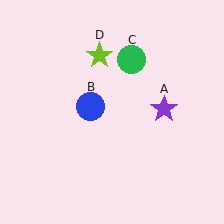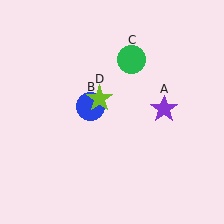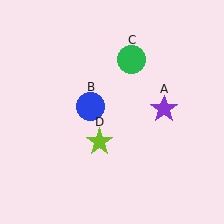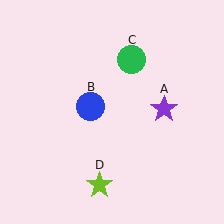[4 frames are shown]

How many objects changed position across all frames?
1 object changed position: lime star (object D).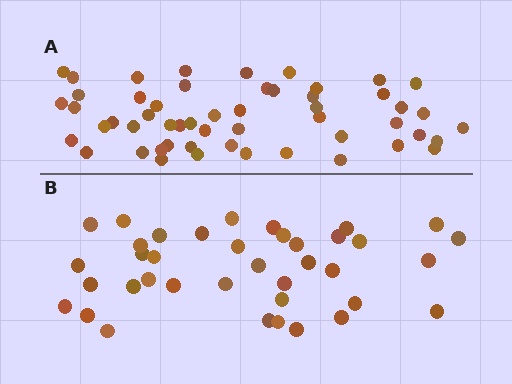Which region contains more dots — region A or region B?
Region A (the top region) has more dots.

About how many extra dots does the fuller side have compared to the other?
Region A has approximately 15 more dots than region B.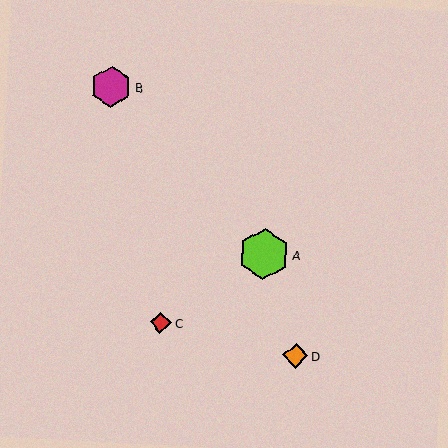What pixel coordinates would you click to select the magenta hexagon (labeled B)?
Click at (111, 87) to select the magenta hexagon B.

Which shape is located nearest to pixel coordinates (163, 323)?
The red diamond (labeled C) at (161, 323) is nearest to that location.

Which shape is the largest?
The lime hexagon (labeled A) is the largest.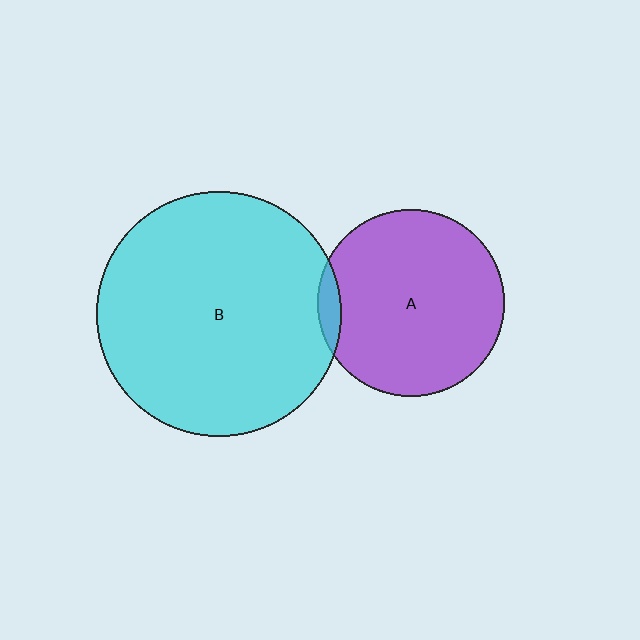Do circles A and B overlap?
Yes.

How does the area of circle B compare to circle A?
Approximately 1.7 times.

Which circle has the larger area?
Circle B (cyan).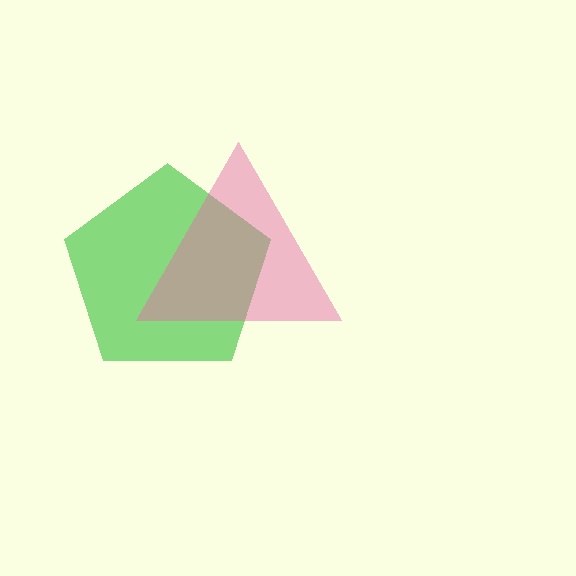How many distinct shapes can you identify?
There are 2 distinct shapes: a green pentagon, a pink triangle.